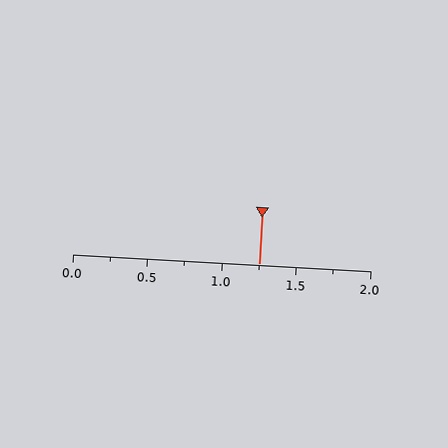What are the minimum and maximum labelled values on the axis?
The axis runs from 0.0 to 2.0.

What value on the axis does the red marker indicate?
The marker indicates approximately 1.25.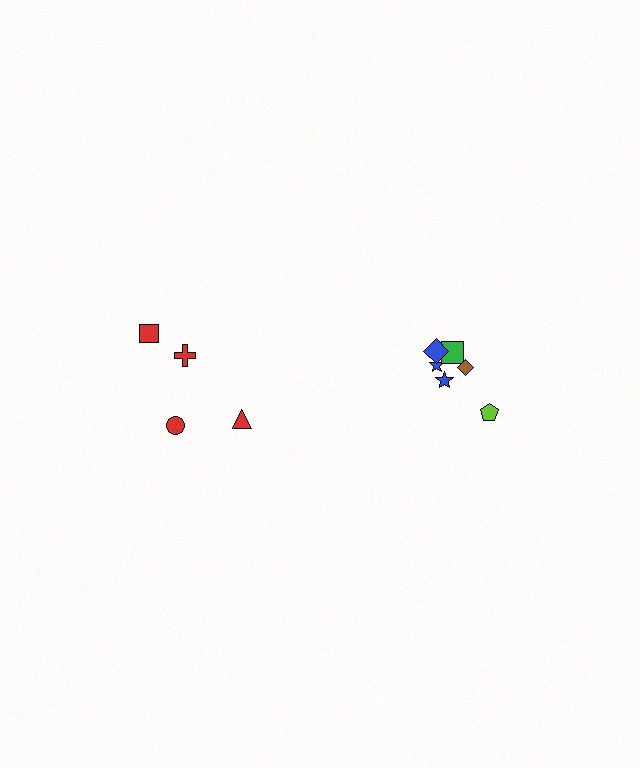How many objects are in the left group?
There are 4 objects.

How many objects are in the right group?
There are 6 objects.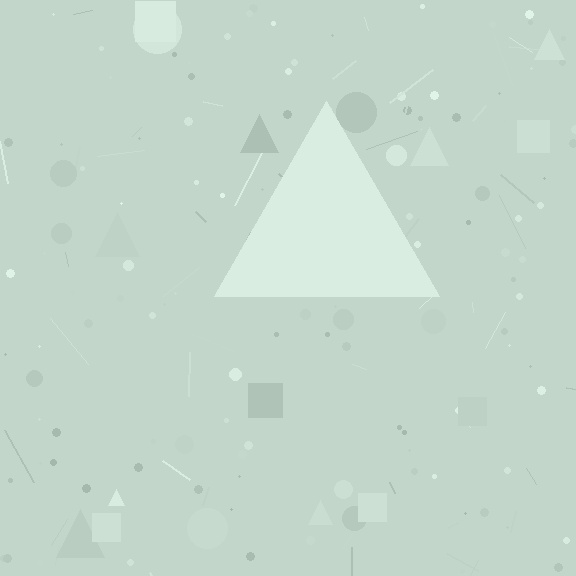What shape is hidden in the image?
A triangle is hidden in the image.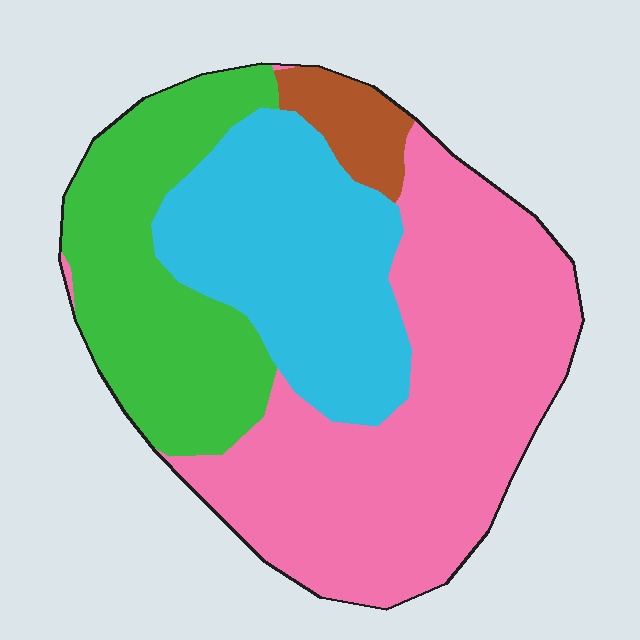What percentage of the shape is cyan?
Cyan takes up about one quarter (1/4) of the shape.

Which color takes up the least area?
Brown, at roughly 5%.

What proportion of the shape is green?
Green takes up about one quarter (1/4) of the shape.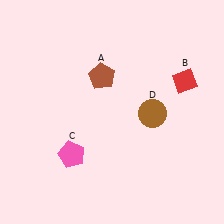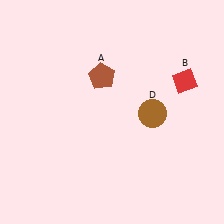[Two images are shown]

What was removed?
The pink pentagon (C) was removed in Image 2.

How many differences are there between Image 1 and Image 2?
There is 1 difference between the two images.